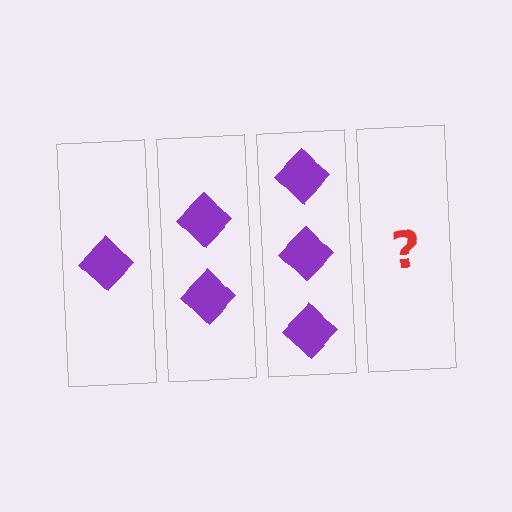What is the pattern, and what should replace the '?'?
The pattern is that each step adds one more diamond. The '?' should be 4 diamonds.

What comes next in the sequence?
The next element should be 4 diamonds.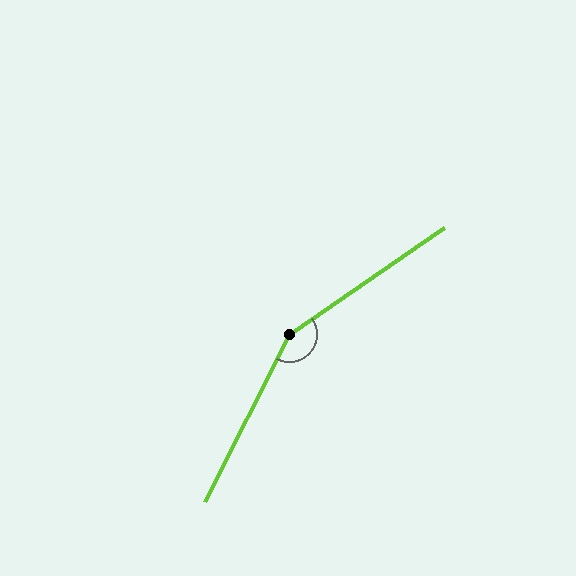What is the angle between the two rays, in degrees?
Approximately 151 degrees.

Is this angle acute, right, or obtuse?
It is obtuse.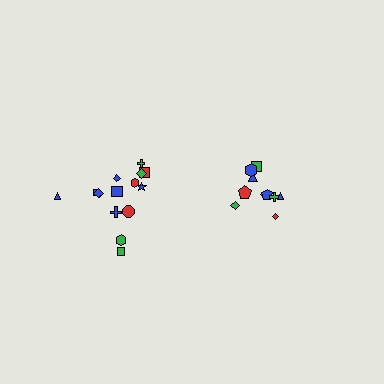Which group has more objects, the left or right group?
The left group.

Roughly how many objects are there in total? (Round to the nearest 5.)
Roughly 25 objects in total.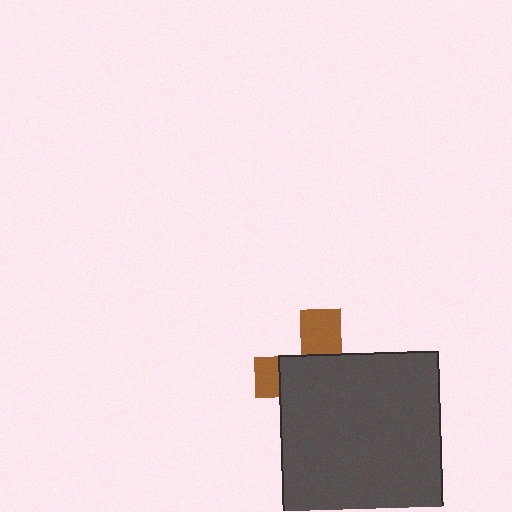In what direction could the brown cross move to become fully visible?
The brown cross could move up. That would shift it out from behind the dark gray square entirely.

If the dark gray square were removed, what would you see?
You would see the complete brown cross.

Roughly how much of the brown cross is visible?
A small part of it is visible (roughly 30%).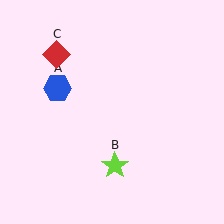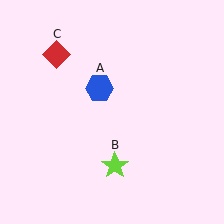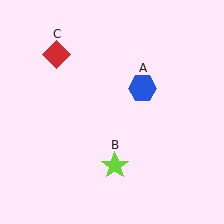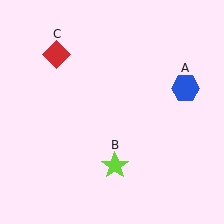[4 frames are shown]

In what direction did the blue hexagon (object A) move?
The blue hexagon (object A) moved right.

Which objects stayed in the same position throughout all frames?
Lime star (object B) and red diamond (object C) remained stationary.